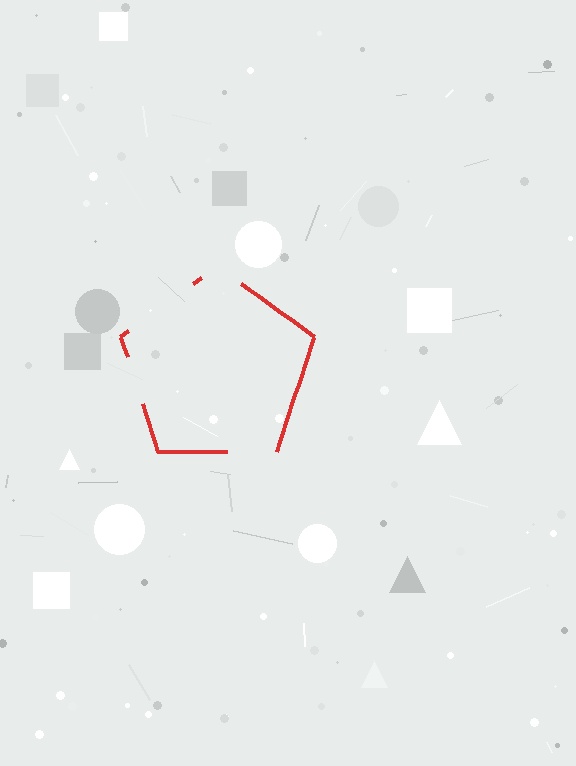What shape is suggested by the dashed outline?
The dashed outline suggests a pentagon.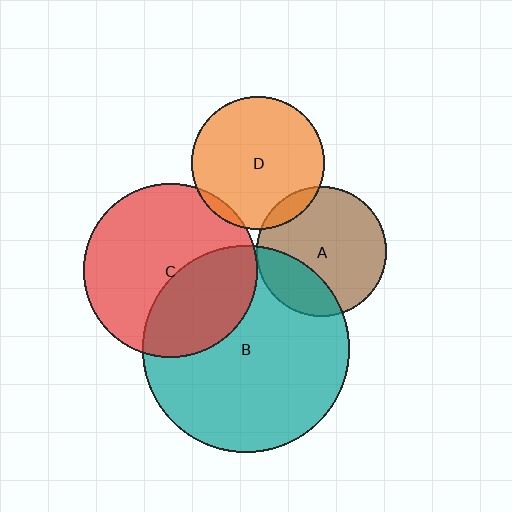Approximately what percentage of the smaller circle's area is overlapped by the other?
Approximately 35%.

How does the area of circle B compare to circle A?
Approximately 2.6 times.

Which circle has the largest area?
Circle B (teal).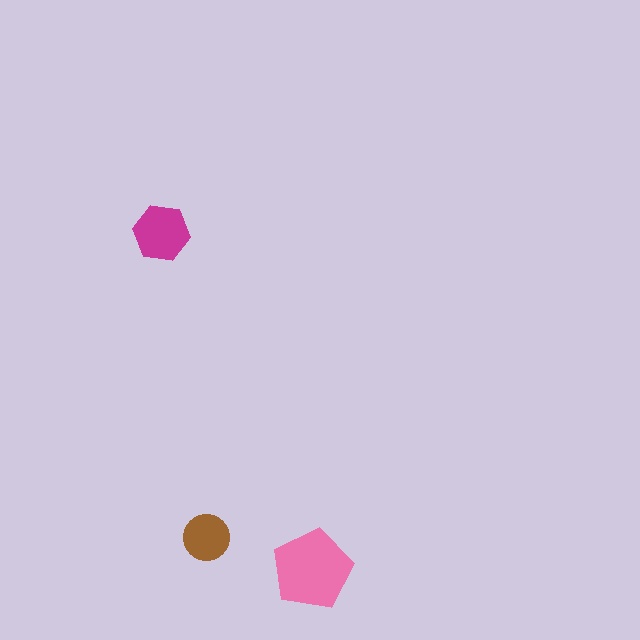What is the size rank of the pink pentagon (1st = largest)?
1st.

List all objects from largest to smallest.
The pink pentagon, the magenta hexagon, the brown circle.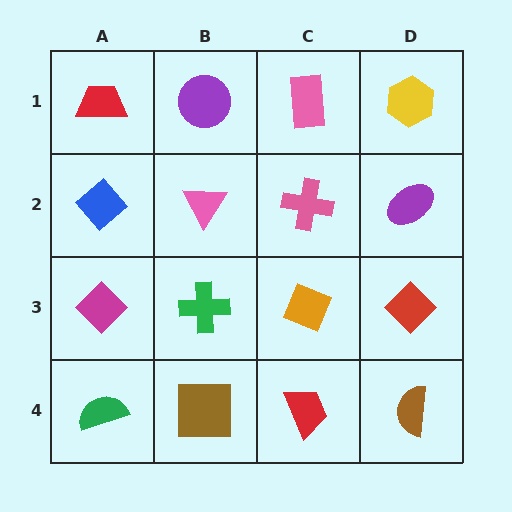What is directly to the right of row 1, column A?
A purple circle.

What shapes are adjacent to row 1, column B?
A pink triangle (row 2, column B), a red trapezoid (row 1, column A), a pink rectangle (row 1, column C).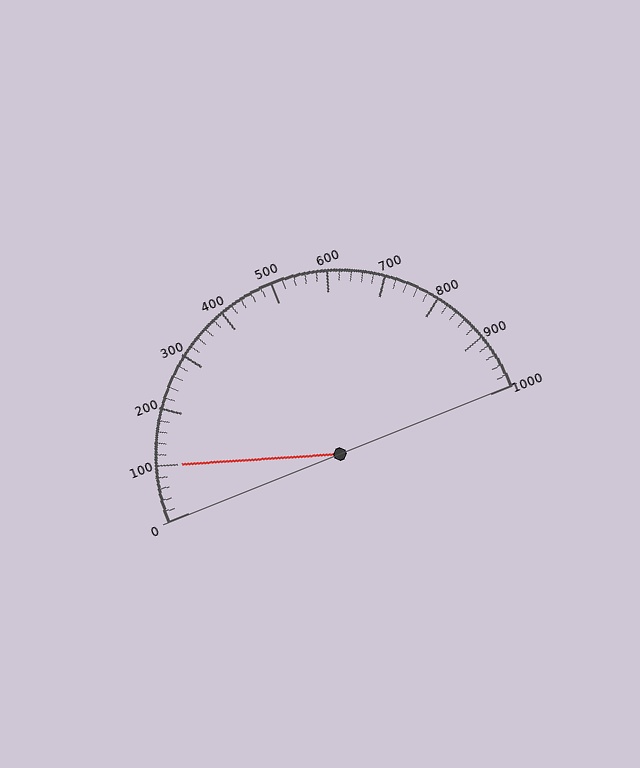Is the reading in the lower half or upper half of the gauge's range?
The reading is in the lower half of the range (0 to 1000).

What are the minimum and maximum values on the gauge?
The gauge ranges from 0 to 1000.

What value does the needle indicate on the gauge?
The needle indicates approximately 100.